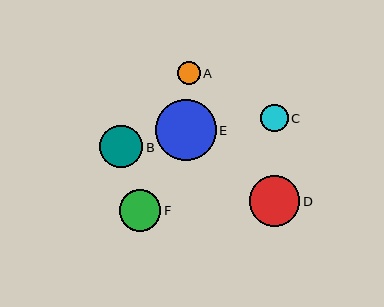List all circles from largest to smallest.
From largest to smallest: E, D, B, F, C, A.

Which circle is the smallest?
Circle A is the smallest with a size of approximately 23 pixels.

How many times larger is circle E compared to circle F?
Circle E is approximately 1.5 times the size of circle F.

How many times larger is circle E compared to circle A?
Circle E is approximately 2.7 times the size of circle A.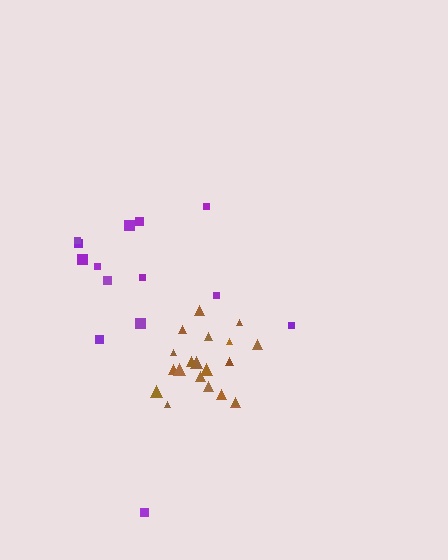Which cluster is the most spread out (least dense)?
Purple.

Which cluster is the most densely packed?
Brown.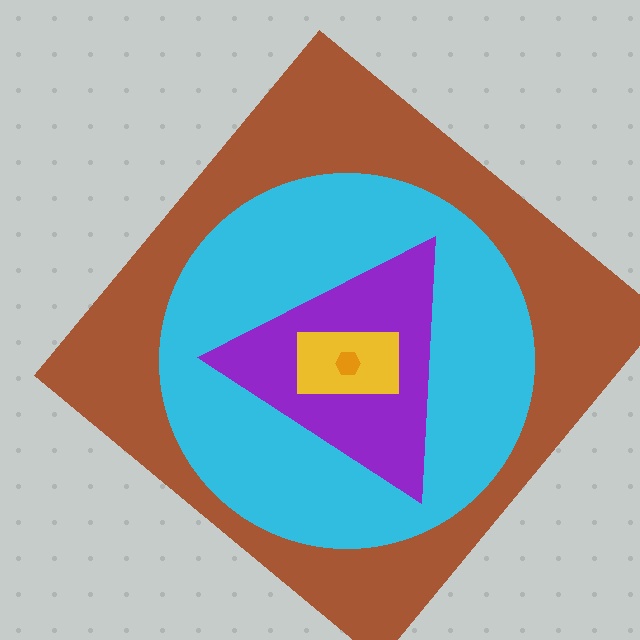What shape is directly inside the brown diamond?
The cyan circle.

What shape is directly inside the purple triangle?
The yellow rectangle.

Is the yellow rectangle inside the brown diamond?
Yes.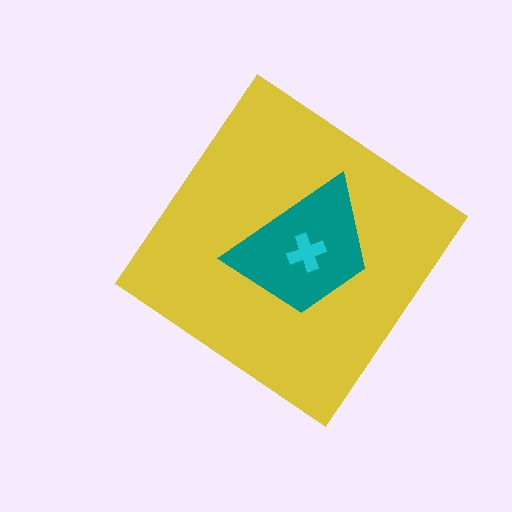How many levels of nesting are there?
3.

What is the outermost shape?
The yellow diamond.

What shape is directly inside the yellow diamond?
The teal trapezoid.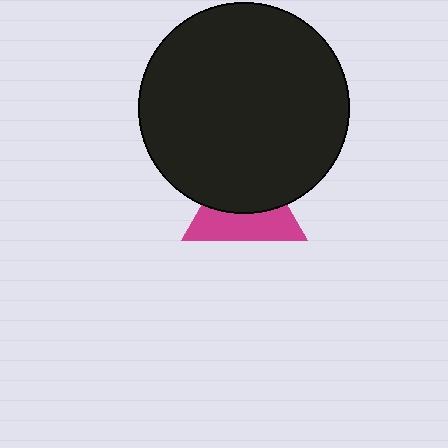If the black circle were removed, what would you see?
You would see the complete magenta triangle.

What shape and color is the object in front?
The object in front is a black circle.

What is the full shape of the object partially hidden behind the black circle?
The partially hidden object is a magenta triangle.